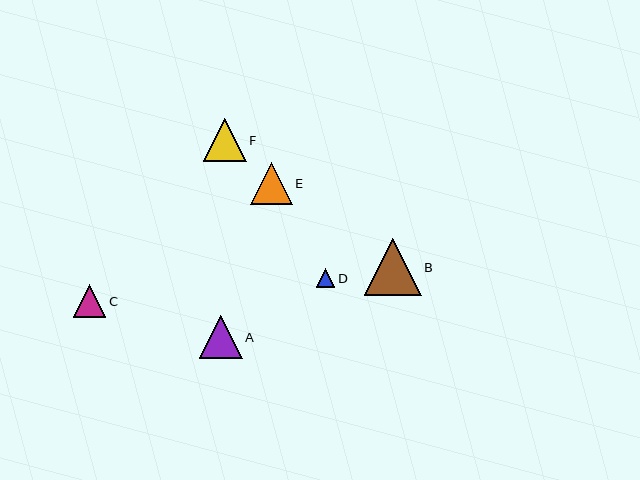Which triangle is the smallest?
Triangle D is the smallest with a size of approximately 18 pixels.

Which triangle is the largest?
Triangle B is the largest with a size of approximately 57 pixels.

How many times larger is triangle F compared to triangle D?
Triangle F is approximately 2.3 times the size of triangle D.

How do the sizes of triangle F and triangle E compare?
Triangle F and triangle E are approximately the same size.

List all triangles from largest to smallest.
From largest to smallest: B, A, F, E, C, D.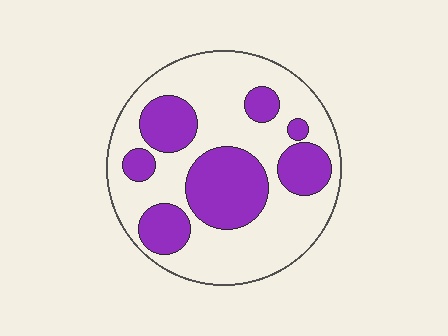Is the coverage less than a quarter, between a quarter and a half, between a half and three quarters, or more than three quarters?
Between a quarter and a half.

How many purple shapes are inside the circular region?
7.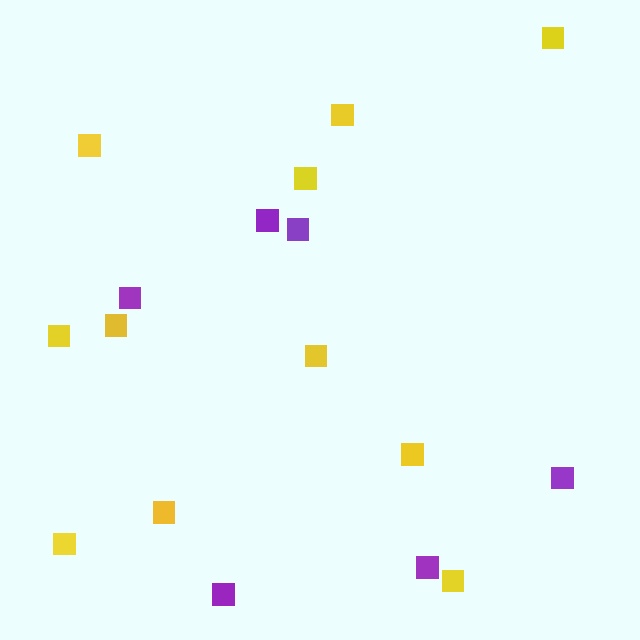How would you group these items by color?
There are 2 groups: one group of purple squares (6) and one group of yellow squares (11).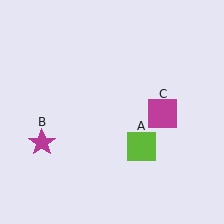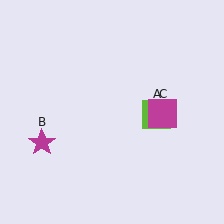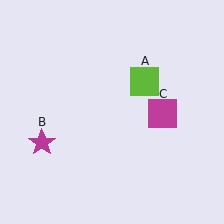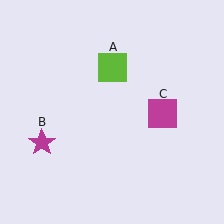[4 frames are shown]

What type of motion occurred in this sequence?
The lime square (object A) rotated counterclockwise around the center of the scene.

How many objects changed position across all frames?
1 object changed position: lime square (object A).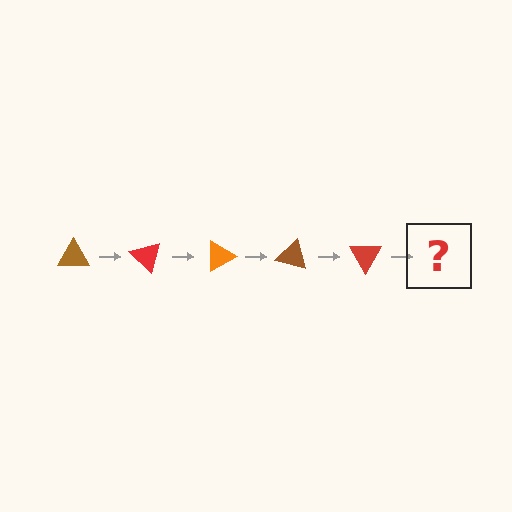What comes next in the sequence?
The next element should be an orange triangle, rotated 225 degrees from the start.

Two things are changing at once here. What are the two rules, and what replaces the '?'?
The two rules are that it rotates 45 degrees each step and the color cycles through brown, red, and orange. The '?' should be an orange triangle, rotated 225 degrees from the start.